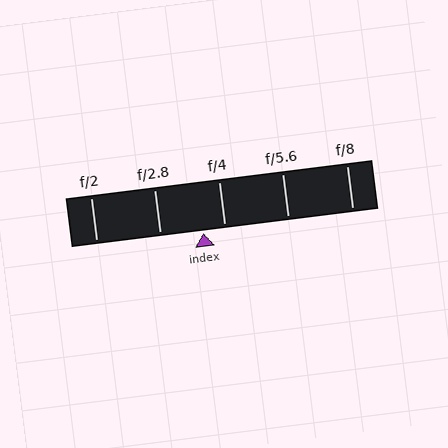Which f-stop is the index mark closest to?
The index mark is closest to f/4.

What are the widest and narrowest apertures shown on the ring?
The widest aperture shown is f/2 and the narrowest is f/8.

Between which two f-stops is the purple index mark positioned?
The index mark is between f/2.8 and f/4.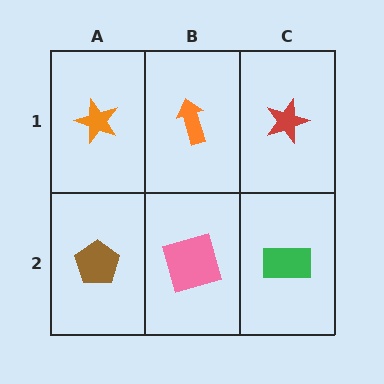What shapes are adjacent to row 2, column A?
An orange star (row 1, column A), a pink square (row 2, column B).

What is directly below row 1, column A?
A brown pentagon.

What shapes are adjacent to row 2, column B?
An orange arrow (row 1, column B), a brown pentagon (row 2, column A), a green rectangle (row 2, column C).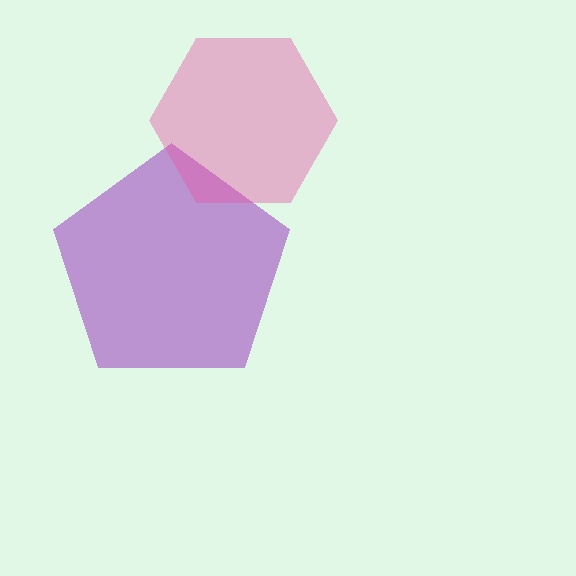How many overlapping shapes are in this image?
There are 2 overlapping shapes in the image.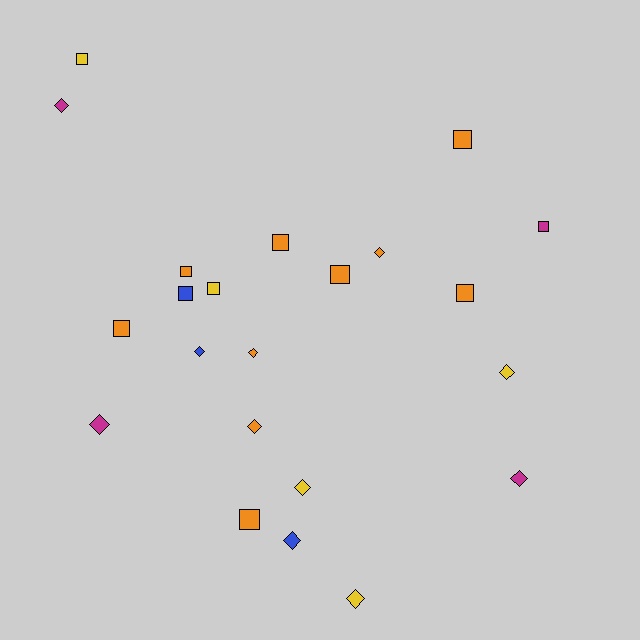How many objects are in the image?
There are 22 objects.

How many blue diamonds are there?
There are 2 blue diamonds.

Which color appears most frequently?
Orange, with 10 objects.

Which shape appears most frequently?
Diamond, with 11 objects.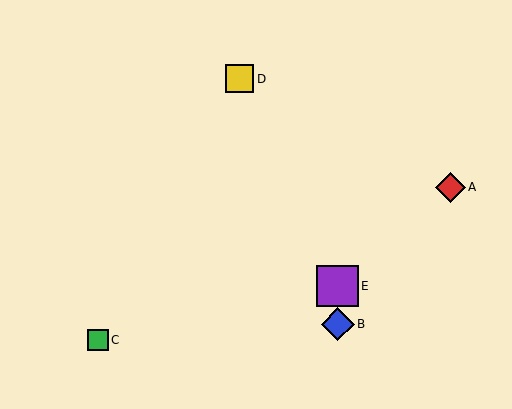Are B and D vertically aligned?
No, B is at x≈338 and D is at x≈239.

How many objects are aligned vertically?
2 objects (B, E) are aligned vertically.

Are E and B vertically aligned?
Yes, both are at x≈338.